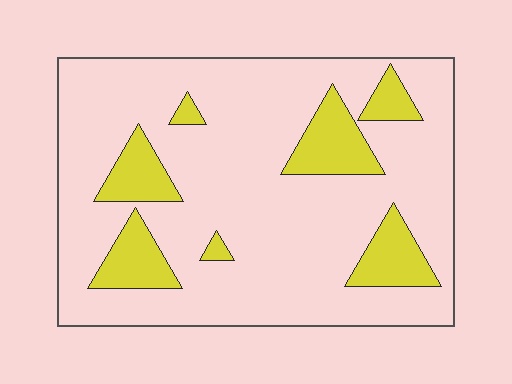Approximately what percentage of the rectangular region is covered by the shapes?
Approximately 20%.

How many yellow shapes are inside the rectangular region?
7.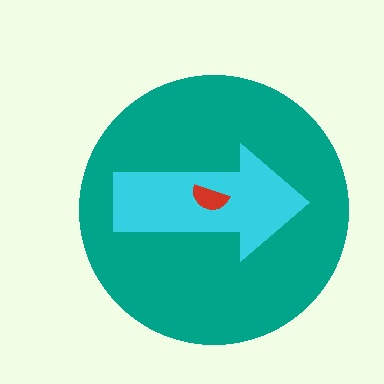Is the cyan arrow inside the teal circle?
Yes.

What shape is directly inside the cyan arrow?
The red semicircle.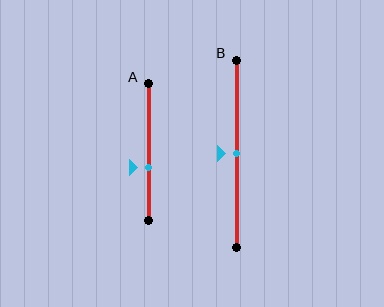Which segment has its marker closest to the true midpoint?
Segment B has its marker closest to the true midpoint.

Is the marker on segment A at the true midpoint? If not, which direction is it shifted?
No, the marker on segment A is shifted downward by about 11% of the segment length.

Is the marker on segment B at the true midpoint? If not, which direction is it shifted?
Yes, the marker on segment B is at the true midpoint.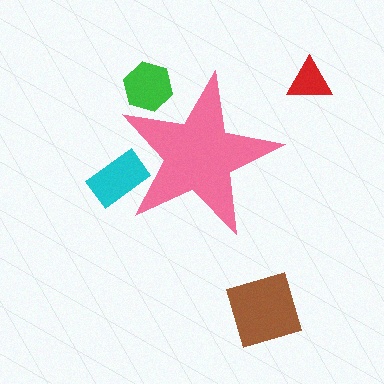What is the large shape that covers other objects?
A pink star.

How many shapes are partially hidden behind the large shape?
2 shapes are partially hidden.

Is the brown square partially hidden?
No, the brown square is fully visible.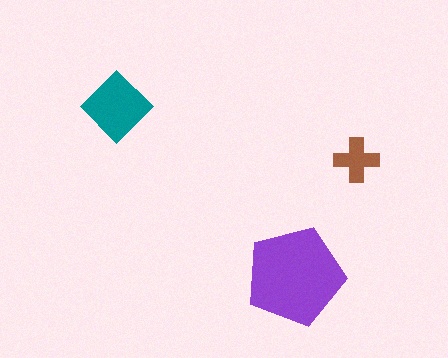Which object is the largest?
The purple pentagon.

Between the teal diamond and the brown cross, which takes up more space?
The teal diamond.